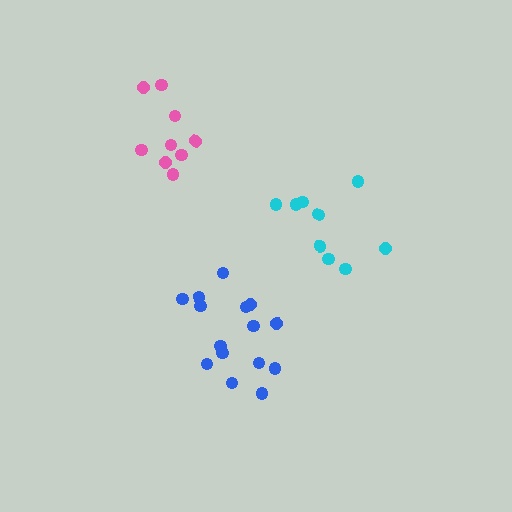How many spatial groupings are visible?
There are 3 spatial groupings.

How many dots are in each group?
Group 1: 15 dots, Group 2: 9 dots, Group 3: 9 dots (33 total).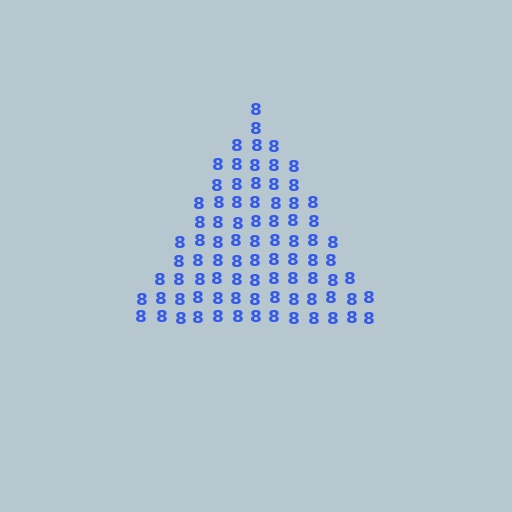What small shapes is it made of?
It is made of small digit 8's.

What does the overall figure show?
The overall figure shows a triangle.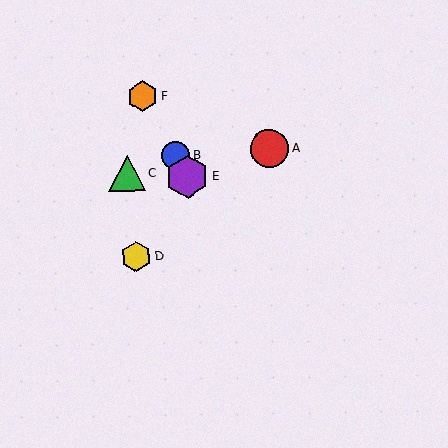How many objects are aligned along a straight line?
3 objects (B, E, F) are aligned along a straight line.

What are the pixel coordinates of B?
Object B is at (176, 156).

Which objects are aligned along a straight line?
Objects B, E, F are aligned along a straight line.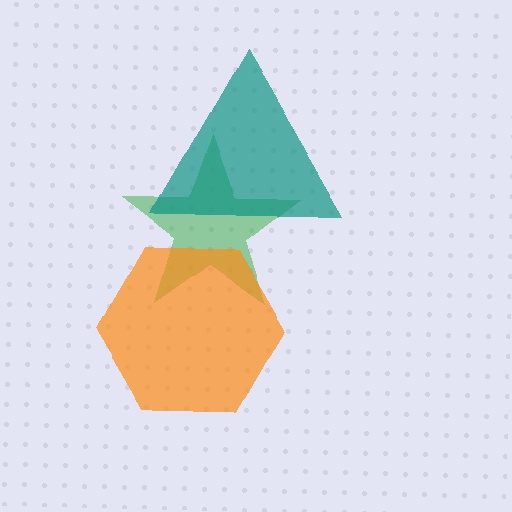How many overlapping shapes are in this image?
There are 3 overlapping shapes in the image.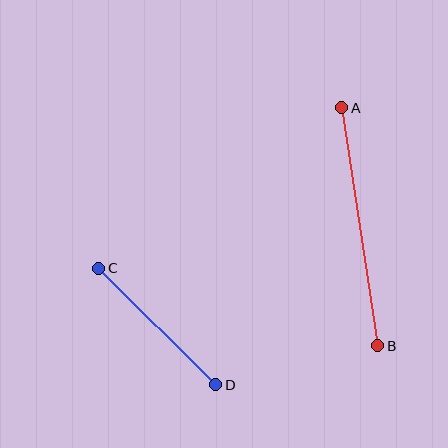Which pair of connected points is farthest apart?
Points A and B are farthest apart.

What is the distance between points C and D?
The distance is approximately 165 pixels.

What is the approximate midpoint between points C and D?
The midpoint is at approximately (157, 327) pixels.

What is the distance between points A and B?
The distance is approximately 241 pixels.